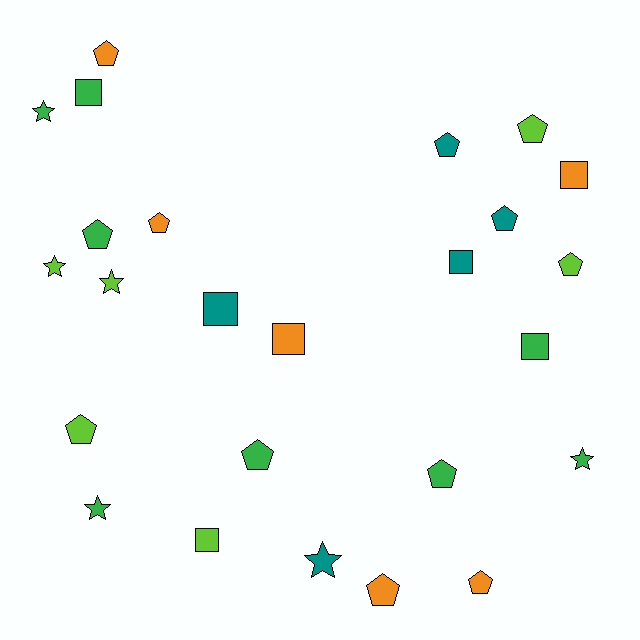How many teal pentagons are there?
There are 2 teal pentagons.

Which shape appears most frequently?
Pentagon, with 12 objects.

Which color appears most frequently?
Green, with 8 objects.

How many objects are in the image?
There are 25 objects.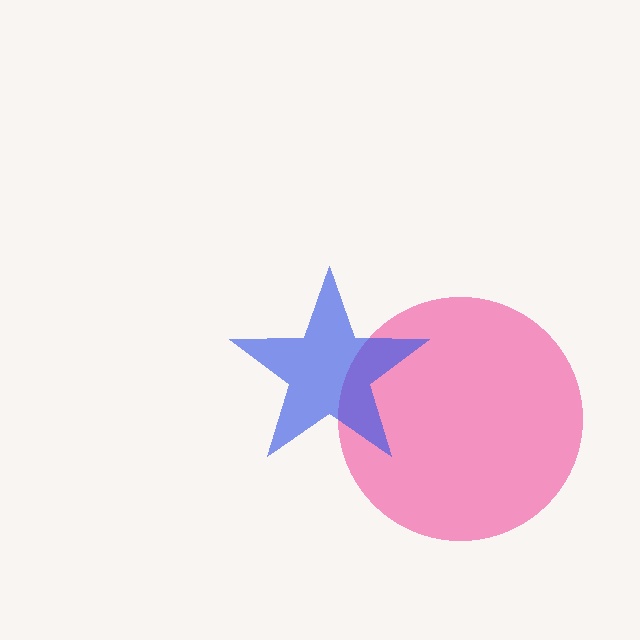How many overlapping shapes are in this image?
There are 2 overlapping shapes in the image.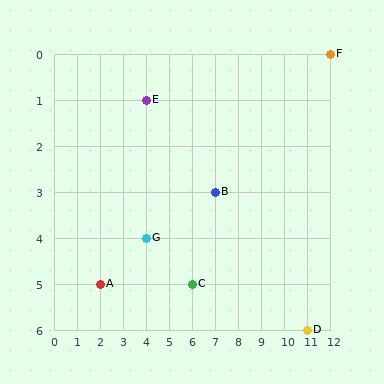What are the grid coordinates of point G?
Point G is at grid coordinates (4, 4).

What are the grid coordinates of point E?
Point E is at grid coordinates (4, 1).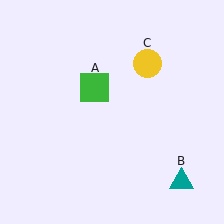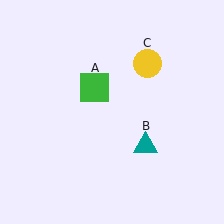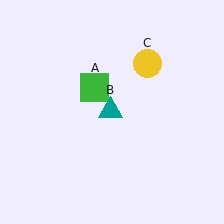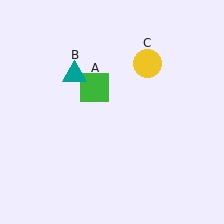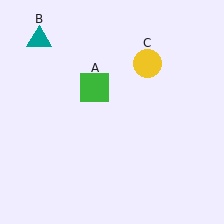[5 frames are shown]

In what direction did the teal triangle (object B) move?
The teal triangle (object B) moved up and to the left.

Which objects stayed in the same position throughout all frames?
Green square (object A) and yellow circle (object C) remained stationary.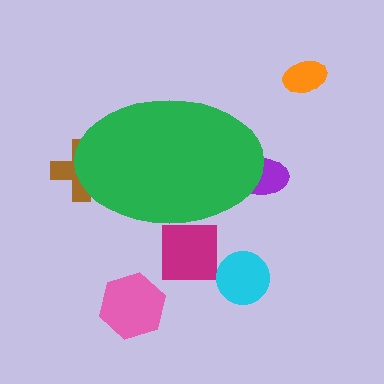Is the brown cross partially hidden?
Yes, the brown cross is partially hidden behind the green ellipse.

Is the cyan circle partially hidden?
No, the cyan circle is fully visible.